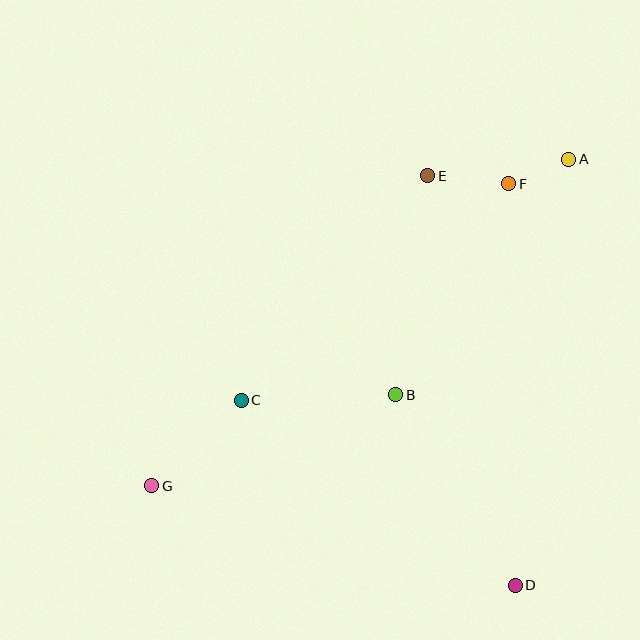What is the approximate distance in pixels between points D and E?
The distance between D and E is approximately 419 pixels.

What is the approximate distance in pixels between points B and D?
The distance between B and D is approximately 225 pixels.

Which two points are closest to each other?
Points A and F are closest to each other.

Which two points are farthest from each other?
Points A and G are farthest from each other.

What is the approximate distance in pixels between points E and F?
The distance between E and F is approximately 82 pixels.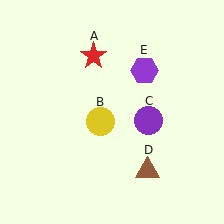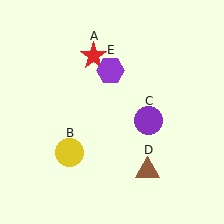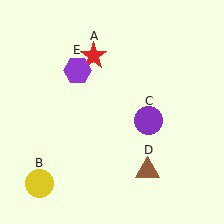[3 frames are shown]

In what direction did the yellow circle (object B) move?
The yellow circle (object B) moved down and to the left.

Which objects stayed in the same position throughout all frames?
Red star (object A) and purple circle (object C) and brown triangle (object D) remained stationary.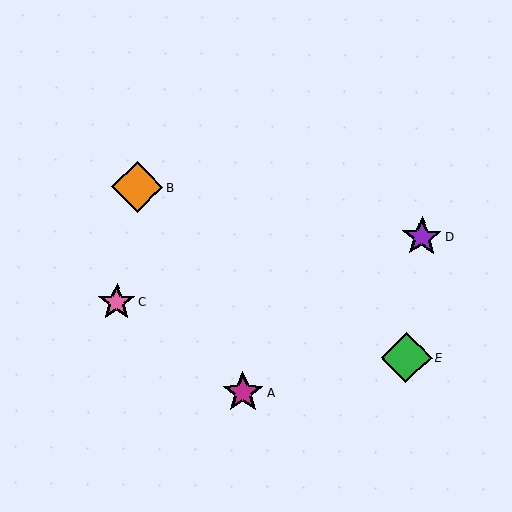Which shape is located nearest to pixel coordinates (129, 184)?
The orange diamond (labeled B) at (137, 187) is nearest to that location.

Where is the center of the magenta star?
The center of the magenta star is at (243, 392).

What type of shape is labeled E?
Shape E is a green diamond.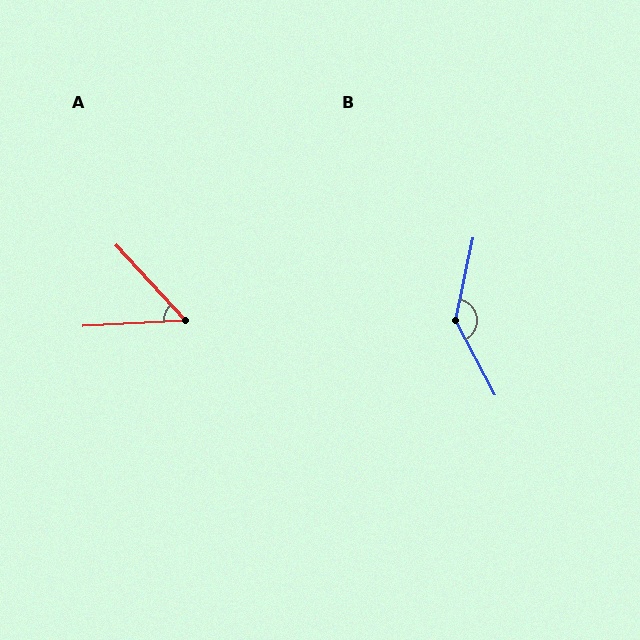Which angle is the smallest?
A, at approximately 50 degrees.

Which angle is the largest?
B, at approximately 140 degrees.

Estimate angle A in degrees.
Approximately 50 degrees.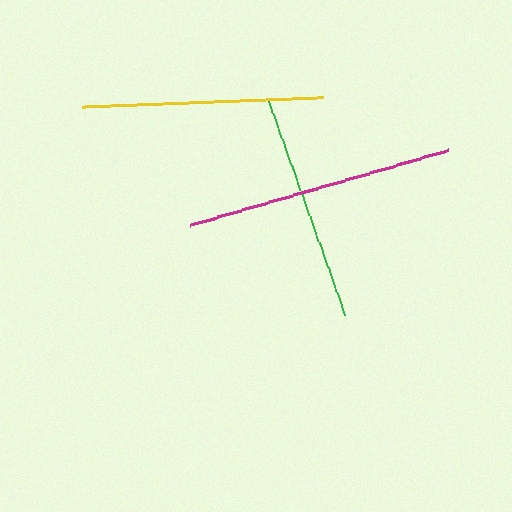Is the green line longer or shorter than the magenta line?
The magenta line is longer than the green line.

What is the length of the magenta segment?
The magenta segment is approximately 268 pixels long.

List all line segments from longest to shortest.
From longest to shortest: magenta, yellow, green.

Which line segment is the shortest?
The green line is the shortest at approximately 227 pixels.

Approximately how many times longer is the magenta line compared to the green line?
The magenta line is approximately 1.2 times the length of the green line.